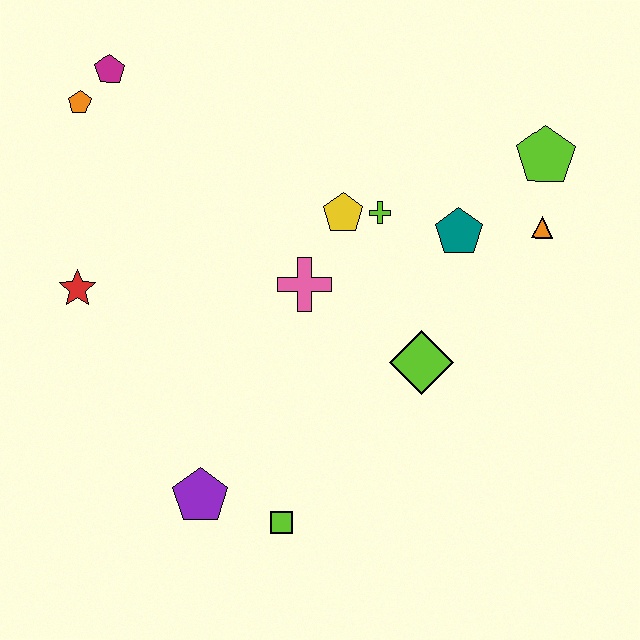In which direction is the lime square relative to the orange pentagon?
The lime square is below the orange pentagon.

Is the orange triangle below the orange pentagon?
Yes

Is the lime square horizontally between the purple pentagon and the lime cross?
Yes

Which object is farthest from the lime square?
The magenta pentagon is farthest from the lime square.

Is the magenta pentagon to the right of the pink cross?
No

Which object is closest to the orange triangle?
The lime pentagon is closest to the orange triangle.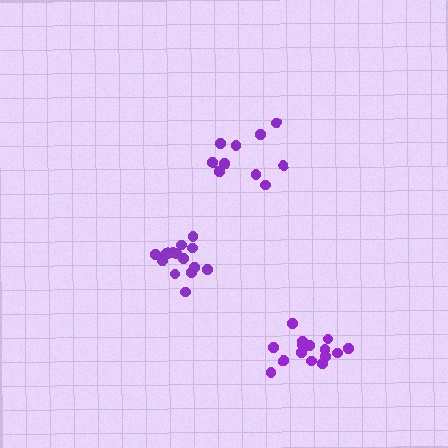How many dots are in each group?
Group 1: 15 dots, Group 2: 10 dots, Group 3: 15 dots (40 total).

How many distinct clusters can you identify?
There are 3 distinct clusters.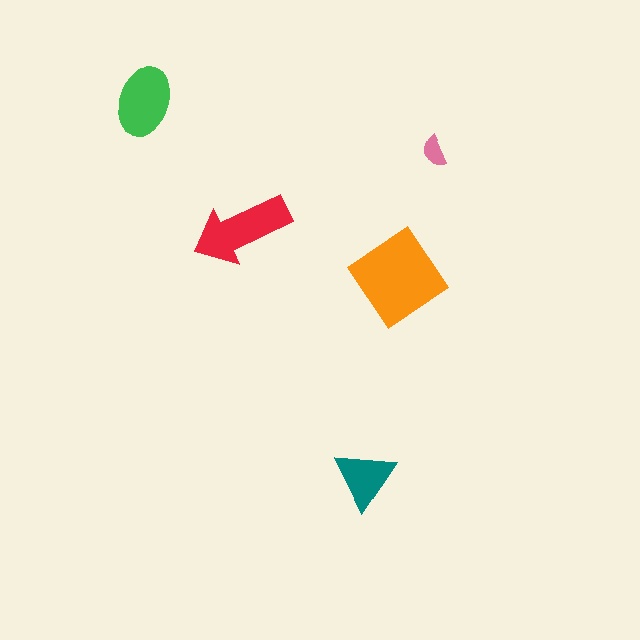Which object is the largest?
The orange diamond.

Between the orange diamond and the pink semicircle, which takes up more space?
The orange diamond.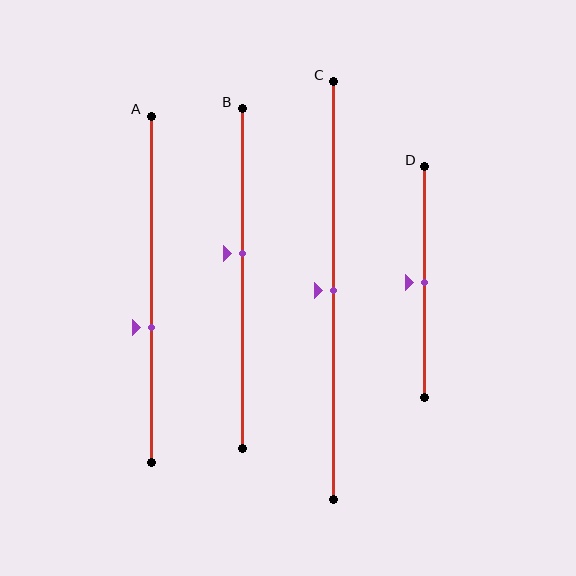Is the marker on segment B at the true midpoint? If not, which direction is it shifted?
No, the marker on segment B is shifted upward by about 7% of the segment length.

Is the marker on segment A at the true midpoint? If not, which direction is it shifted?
No, the marker on segment A is shifted downward by about 11% of the segment length.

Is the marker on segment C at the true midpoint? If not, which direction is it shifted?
Yes, the marker on segment C is at the true midpoint.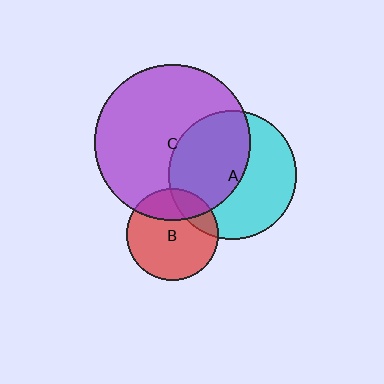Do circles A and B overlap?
Yes.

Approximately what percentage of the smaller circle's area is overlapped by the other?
Approximately 20%.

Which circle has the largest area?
Circle C (purple).